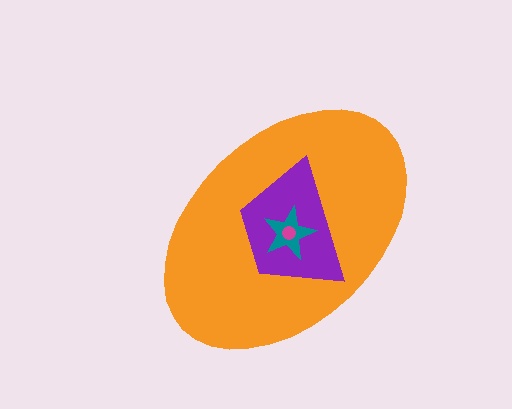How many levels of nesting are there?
4.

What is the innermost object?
The magenta circle.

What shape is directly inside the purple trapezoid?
The teal star.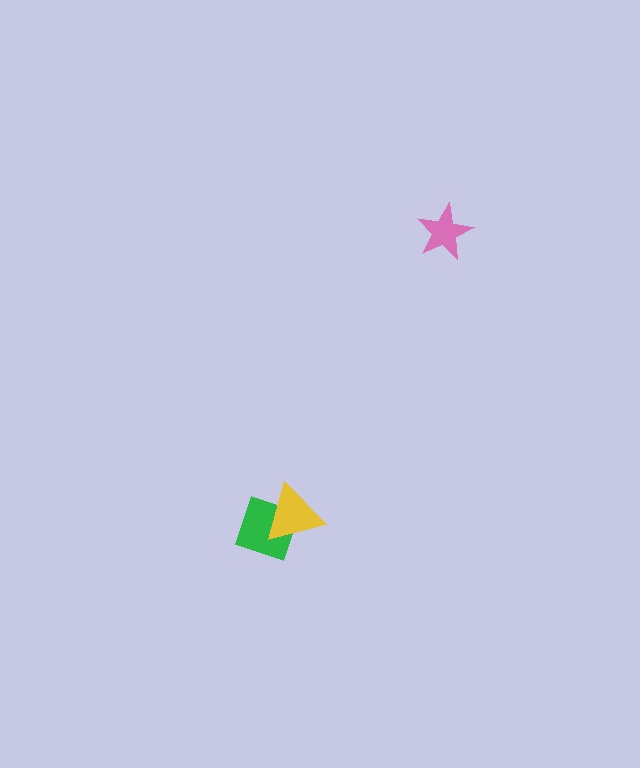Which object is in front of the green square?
The yellow triangle is in front of the green square.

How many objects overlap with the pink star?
0 objects overlap with the pink star.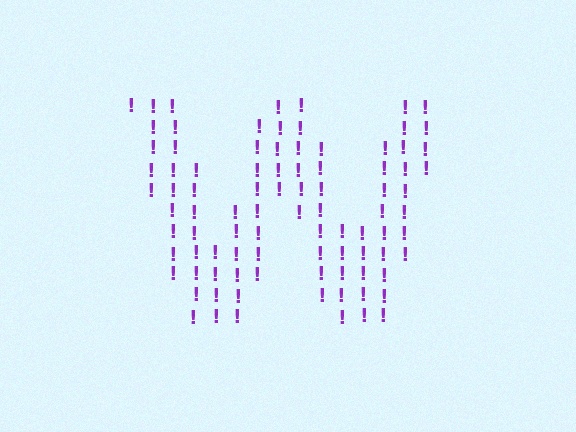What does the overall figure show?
The overall figure shows the letter W.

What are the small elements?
The small elements are exclamation marks.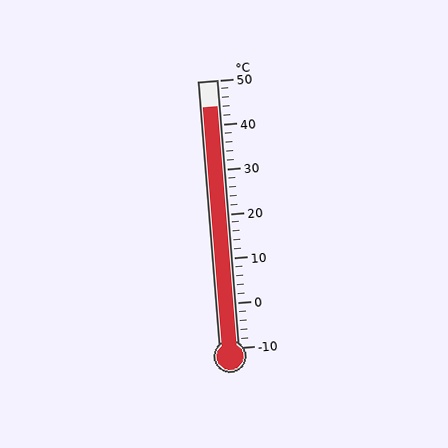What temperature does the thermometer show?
The thermometer shows approximately 44°C.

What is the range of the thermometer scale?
The thermometer scale ranges from -10°C to 50°C.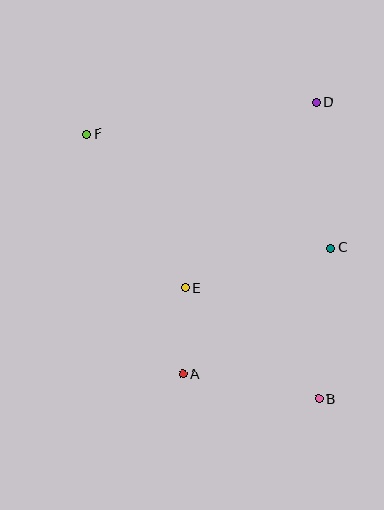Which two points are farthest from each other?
Points B and F are farthest from each other.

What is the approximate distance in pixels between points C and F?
The distance between C and F is approximately 268 pixels.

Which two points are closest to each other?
Points A and E are closest to each other.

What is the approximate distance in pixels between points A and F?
The distance between A and F is approximately 258 pixels.